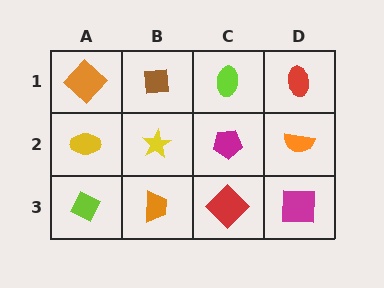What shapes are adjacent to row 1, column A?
A yellow ellipse (row 2, column A), a brown square (row 1, column B).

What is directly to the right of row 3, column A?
An orange trapezoid.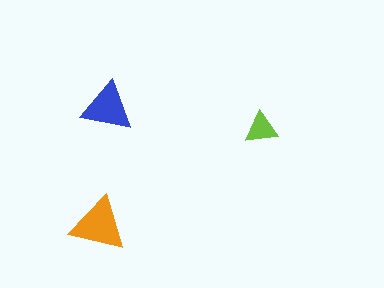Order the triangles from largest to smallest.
the orange one, the blue one, the lime one.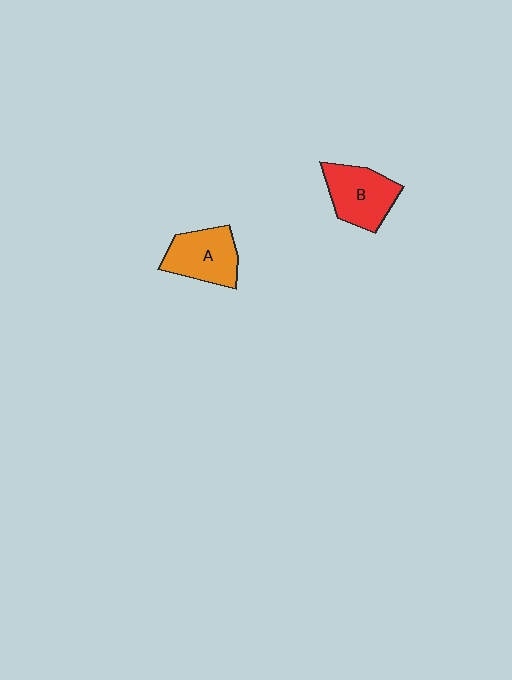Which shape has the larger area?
Shape B (red).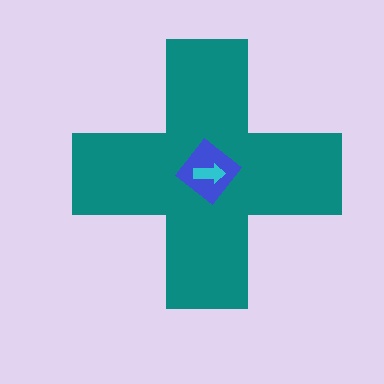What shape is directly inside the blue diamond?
The cyan arrow.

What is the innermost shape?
The cyan arrow.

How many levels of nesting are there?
3.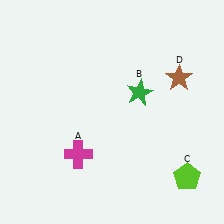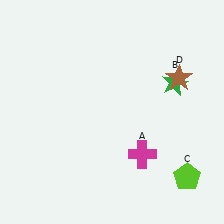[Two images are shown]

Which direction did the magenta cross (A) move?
The magenta cross (A) moved right.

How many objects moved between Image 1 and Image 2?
2 objects moved between the two images.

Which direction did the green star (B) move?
The green star (B) moved right.